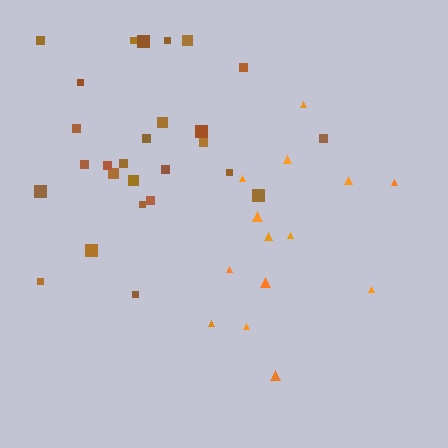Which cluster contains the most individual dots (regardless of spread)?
Brown (27).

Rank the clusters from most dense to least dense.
brown, orange.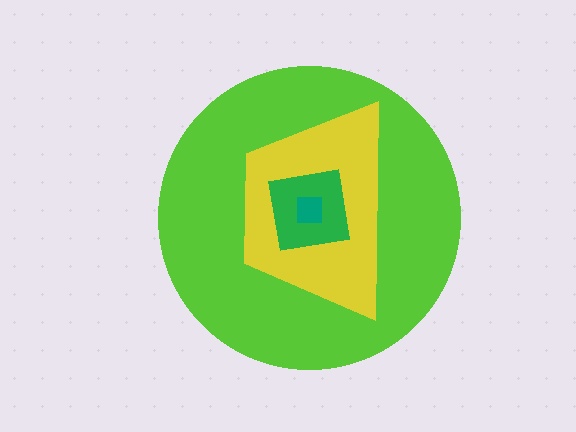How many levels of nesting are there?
4.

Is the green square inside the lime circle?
Yes.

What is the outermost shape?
The lime circle.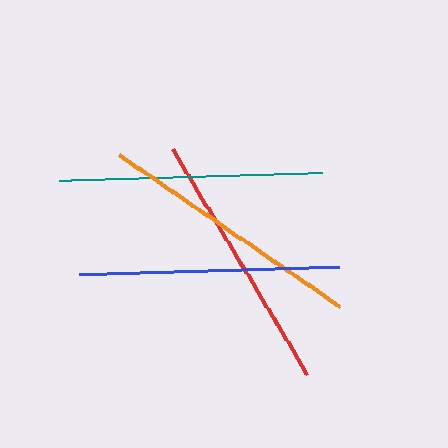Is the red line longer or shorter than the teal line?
The teal line is longer than the red line.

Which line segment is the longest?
The orange line is the longest at approximately 267 pixels.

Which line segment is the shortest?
The blue line is the shortest at approximately 260 pixels.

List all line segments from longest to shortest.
From longest to shortest: orange, teal, red, blue.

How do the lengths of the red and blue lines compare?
The red and blue lines are approximately the same length.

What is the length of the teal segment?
The teal segment is approximately 263 pixels long.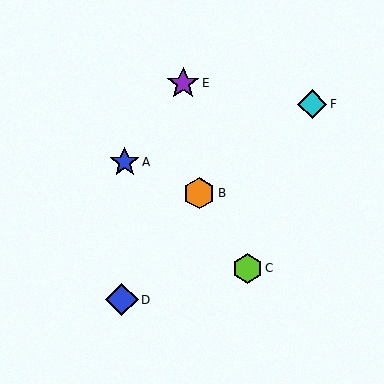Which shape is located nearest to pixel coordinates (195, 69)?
The purple star (labeled E) at (183, 83) is nearest to that location.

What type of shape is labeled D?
Shape D is a blue diamond.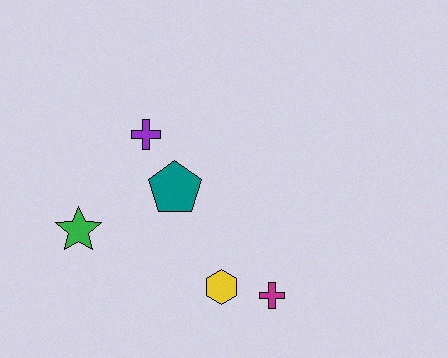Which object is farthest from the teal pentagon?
The magenta cross is farthest from the teal pentagon.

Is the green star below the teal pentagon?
Yes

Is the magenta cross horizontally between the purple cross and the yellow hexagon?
No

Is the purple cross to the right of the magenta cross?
No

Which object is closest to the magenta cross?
The yellow hexagon is closest to the magenta cross.